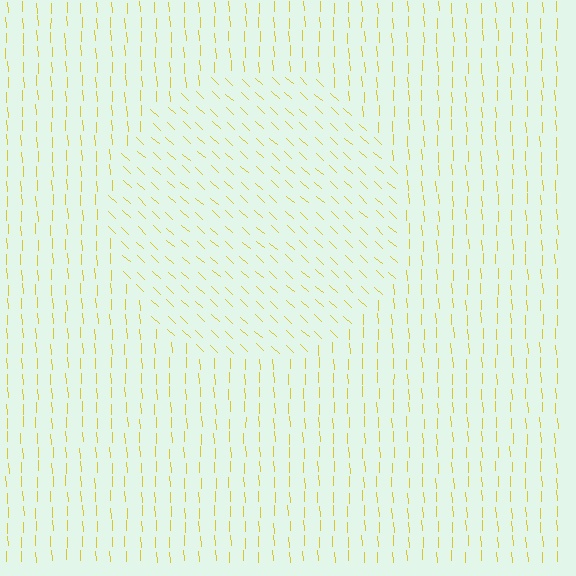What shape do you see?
I see a circle.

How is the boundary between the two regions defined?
The boundary is defined purely by a change in line orientation (approximately 45 degrees difference). All lines are the same color and thickness.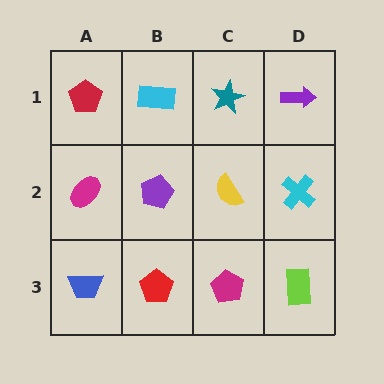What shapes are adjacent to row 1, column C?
A yellow semicircle (row 2, column C), a cyan rectangle (row 1, column B), a purple arrow (row 1, column D).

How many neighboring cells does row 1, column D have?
2.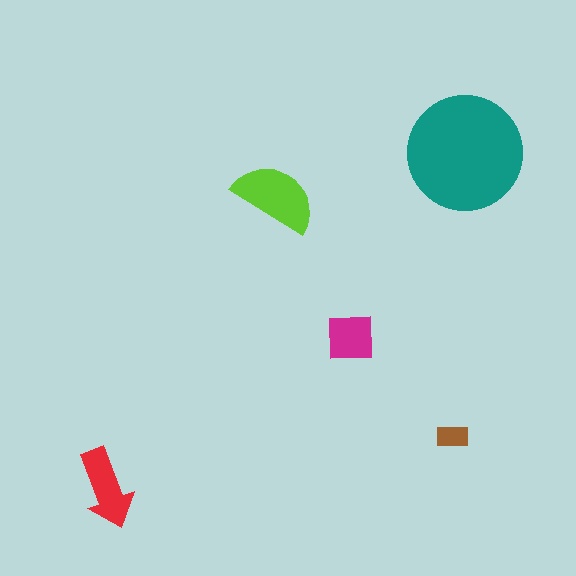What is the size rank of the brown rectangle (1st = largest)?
5th.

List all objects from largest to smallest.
The teal circle, the lime semicircle, the red arrow, the magenta square, the brown rectangle.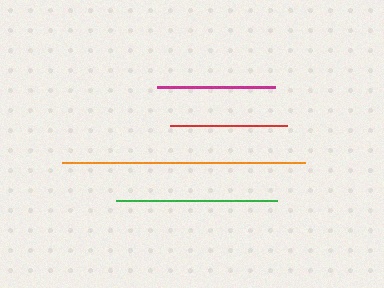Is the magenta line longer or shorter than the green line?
The green line is longer than the magenta line.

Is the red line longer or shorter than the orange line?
The orange line is longer than the red line.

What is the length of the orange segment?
The orange segment is approximately 243 pixels long.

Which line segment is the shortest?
The red line is the shortest at approximately 117 pixels.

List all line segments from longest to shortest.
From longest to shortest: orange, green, magenta, red.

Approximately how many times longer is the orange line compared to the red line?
The orange line is approximately 2.1 times the length of the red line.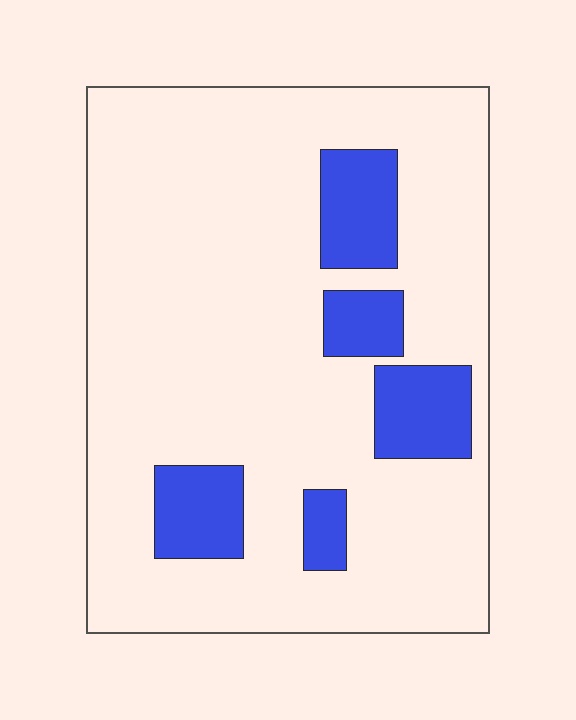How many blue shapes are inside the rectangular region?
5.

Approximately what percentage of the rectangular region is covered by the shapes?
Approximately 15%.